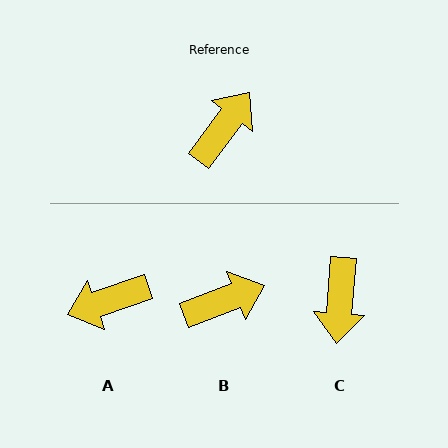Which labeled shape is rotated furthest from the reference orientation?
C, about 148 degrees away.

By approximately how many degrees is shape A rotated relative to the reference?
Approximately 146 degrees counter-clockwise.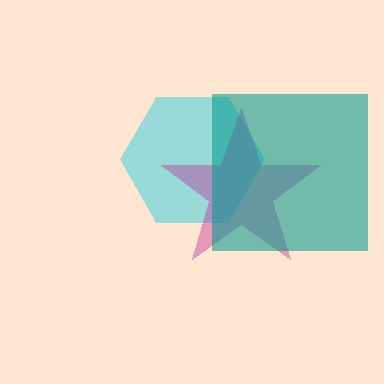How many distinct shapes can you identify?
There are 3 distinct shapes: a cyan hexagon, a magenta star, a teal square.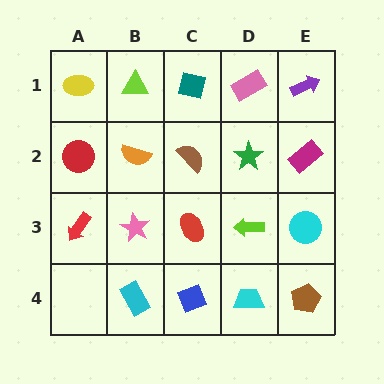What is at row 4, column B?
A cyan rectangle.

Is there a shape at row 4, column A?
No, that cell is empty.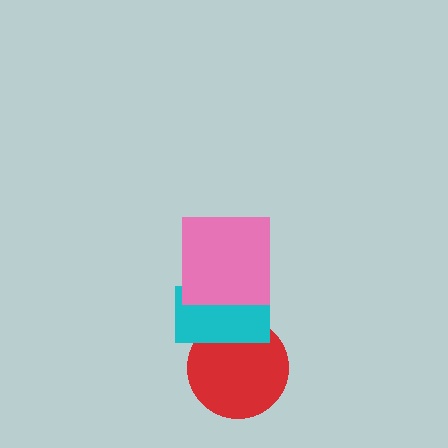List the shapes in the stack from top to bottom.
From top to bottom: the pink square, the cyan rectangle, the red circle.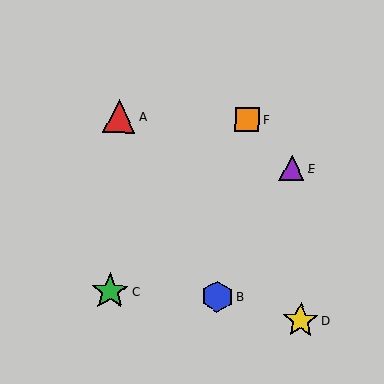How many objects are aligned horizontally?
2 objects (A, F) are aligned horizontally.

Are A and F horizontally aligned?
Yes, both are at y≈117.